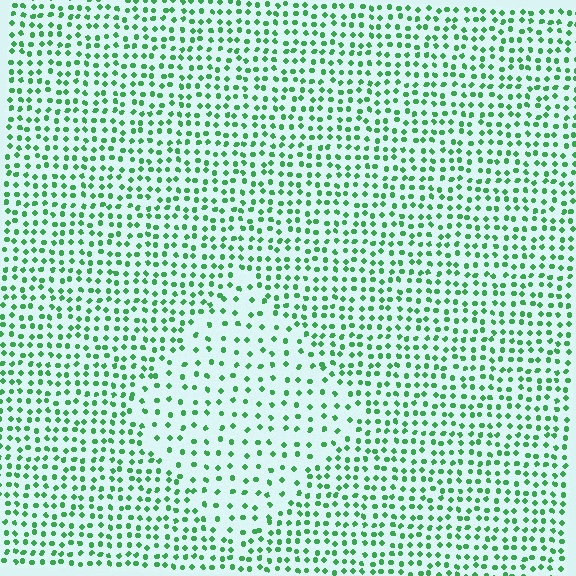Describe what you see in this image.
The image contains small green elements arranged at two different densities. A diamond-shaped region is visible where the elements are less densely packed than the surrounding area.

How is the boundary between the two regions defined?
The boundary is defined by a change in element density (approximately 1.9x ratio). All elements are the same color, size, and shape.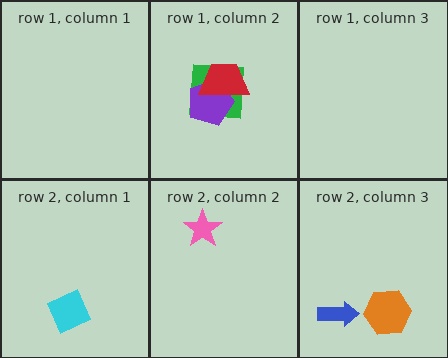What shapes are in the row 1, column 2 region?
The green square, the purple pentagon, the red trapezoid.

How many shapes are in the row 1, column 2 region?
3.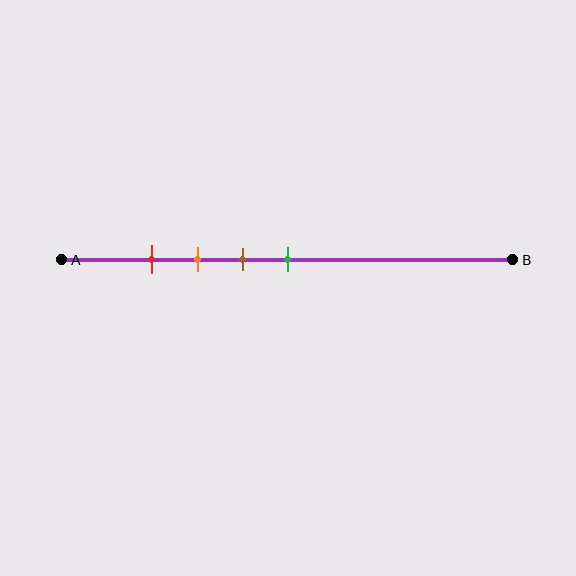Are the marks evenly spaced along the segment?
Yes, the marks are approximately evenly spaced.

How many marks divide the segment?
There are 4 marks dividing the segment.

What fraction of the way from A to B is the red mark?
The red mark is approximately 20% (0.2) of the way from A to B.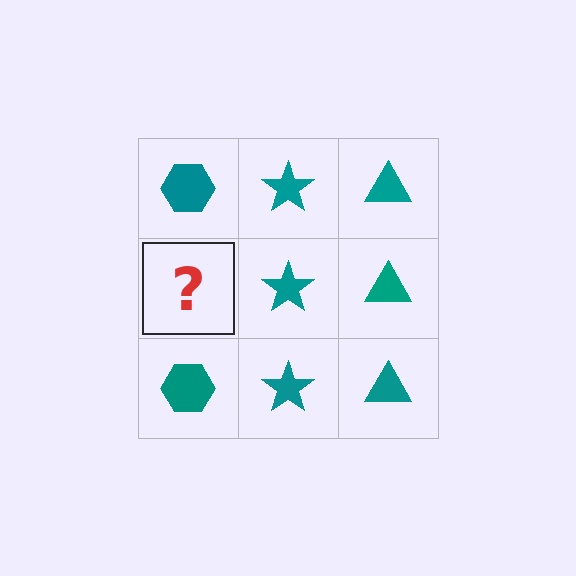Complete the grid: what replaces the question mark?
The question mark should be replaced with a teal hexagon.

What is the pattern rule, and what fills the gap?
The rule is that each column has a consistent shape. The gap should be filled with a teal hexagon.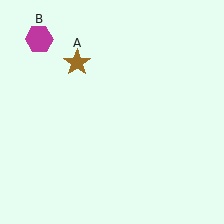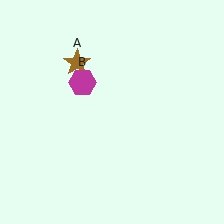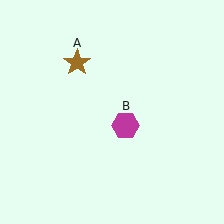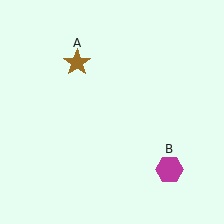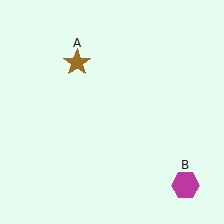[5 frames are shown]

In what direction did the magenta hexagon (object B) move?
The magenta hexagon (object B) moved down and to the right.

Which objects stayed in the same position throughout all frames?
Brown star (object A) remained stationary.